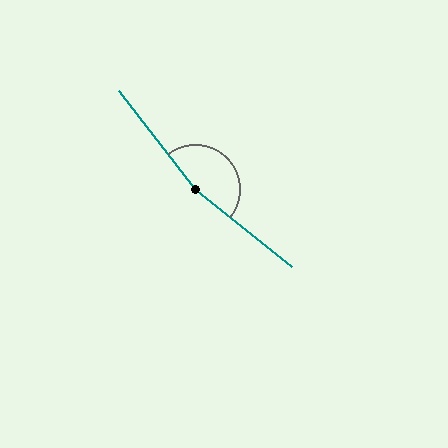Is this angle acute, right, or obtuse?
It is obtuse.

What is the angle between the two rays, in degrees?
Approximately 167 degrees.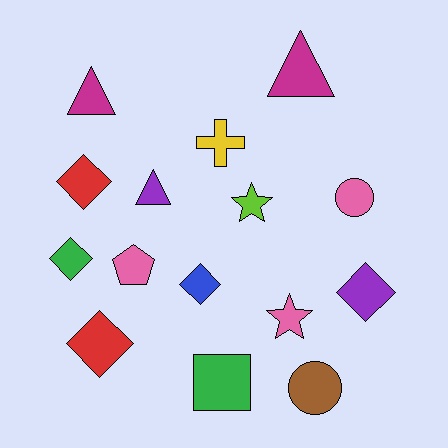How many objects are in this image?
There are 15 objects.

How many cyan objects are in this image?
There are no cyan objects.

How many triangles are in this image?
There are 3 triangles.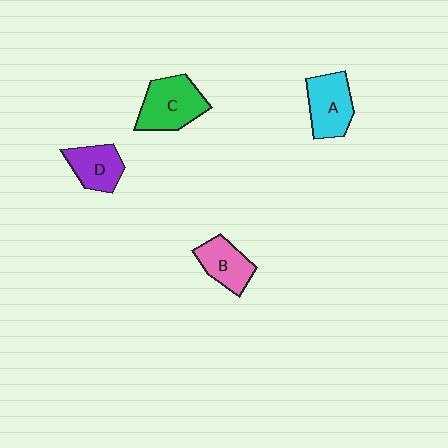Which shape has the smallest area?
Shape D (purple).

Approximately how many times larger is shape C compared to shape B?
Approximately 1.4 times.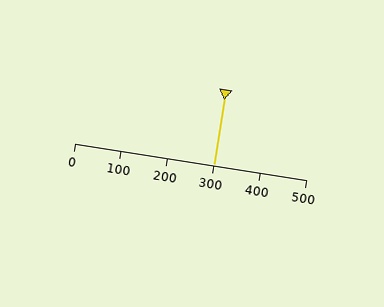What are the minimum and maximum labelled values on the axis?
The axis runs from 0 to 500.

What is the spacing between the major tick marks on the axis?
The major ticks are spaced 100 apart.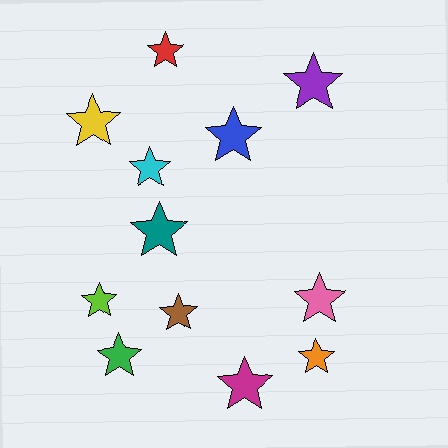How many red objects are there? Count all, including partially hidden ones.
There is 1 red object.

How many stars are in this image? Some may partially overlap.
There are 12 stars.